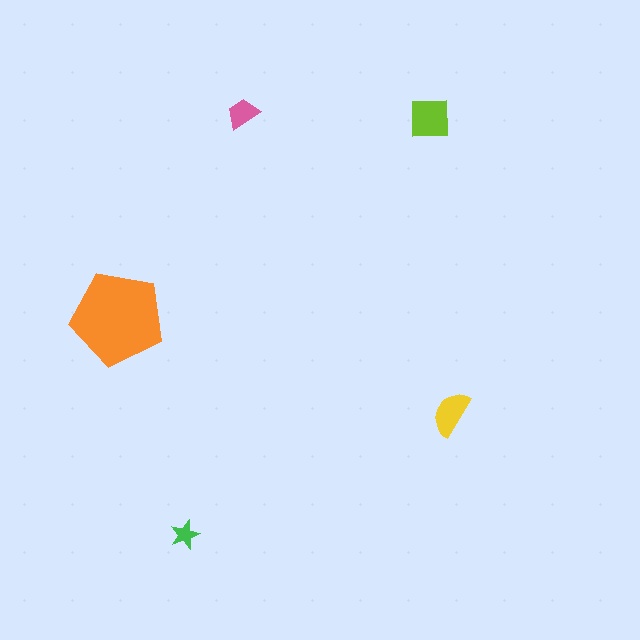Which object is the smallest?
The green star.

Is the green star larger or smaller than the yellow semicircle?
Smaller.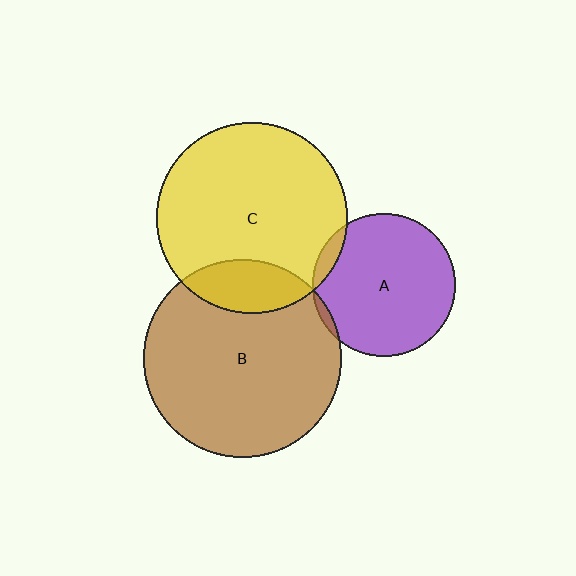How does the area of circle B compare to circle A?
Approximately 1.9 times.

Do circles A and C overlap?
Yes.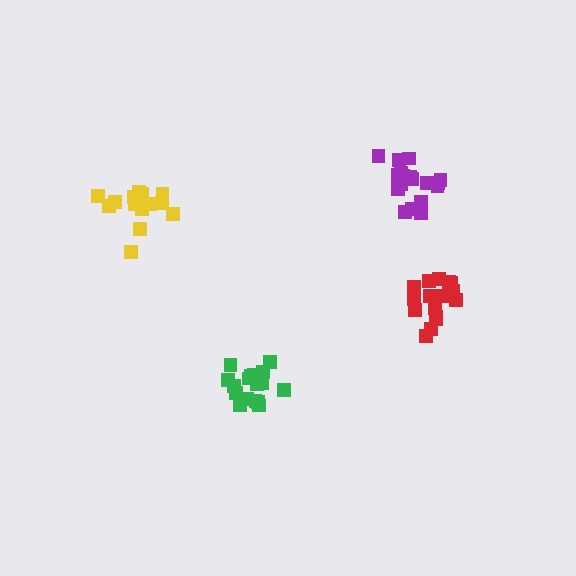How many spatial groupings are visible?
There are 4 spatial groupings.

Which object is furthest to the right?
The red cluster is rightmost.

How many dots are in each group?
Group 1: 18 dots, Group 2: 18 dots, Group 3: 15 dots, Group 4: 17 dots (68 total).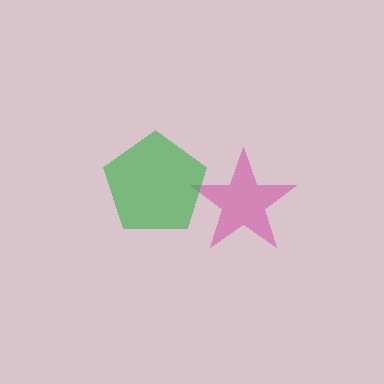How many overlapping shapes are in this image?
There are 2 overlapping shapes in the image.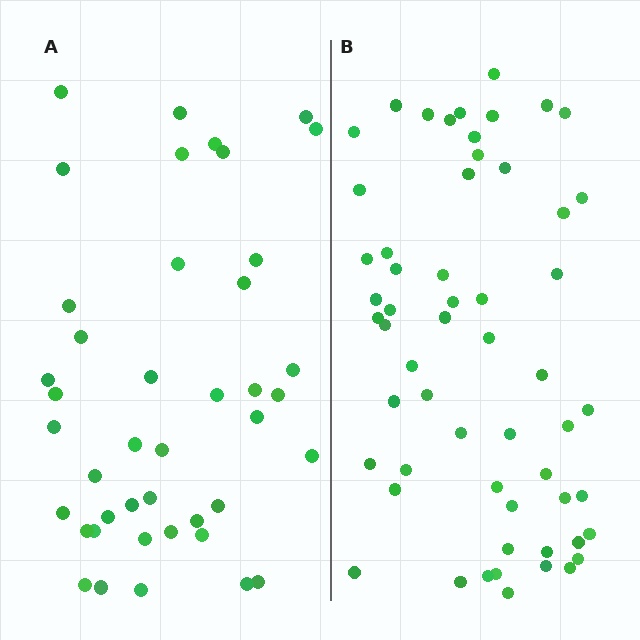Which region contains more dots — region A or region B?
Region B (the right region) has more dots.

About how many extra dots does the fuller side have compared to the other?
Region B has approximately 15 more dots than region A.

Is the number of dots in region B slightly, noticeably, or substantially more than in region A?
Region B has noticeably more, but not dramatically so. The ratio is roughly 1.4 to 1.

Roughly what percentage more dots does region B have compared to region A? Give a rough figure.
About 35% more.